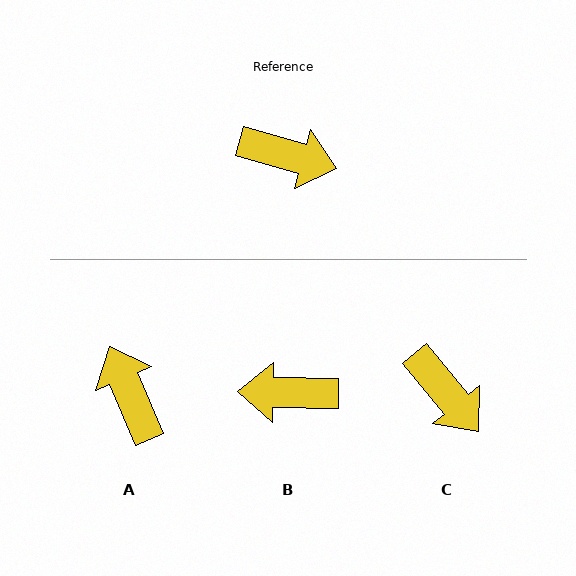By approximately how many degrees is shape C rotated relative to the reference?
Approximately 35 degrees clockwise.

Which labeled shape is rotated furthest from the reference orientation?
B, about 165 degrees away.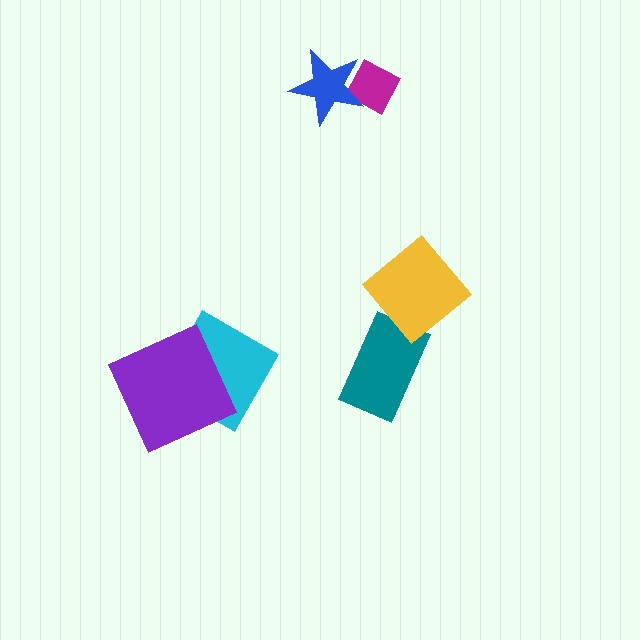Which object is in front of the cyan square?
The purple square is in front of the cyan square.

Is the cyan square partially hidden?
Yes, it is partially covered by another shape.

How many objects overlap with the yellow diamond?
0 objects overlap with the yellow diamond.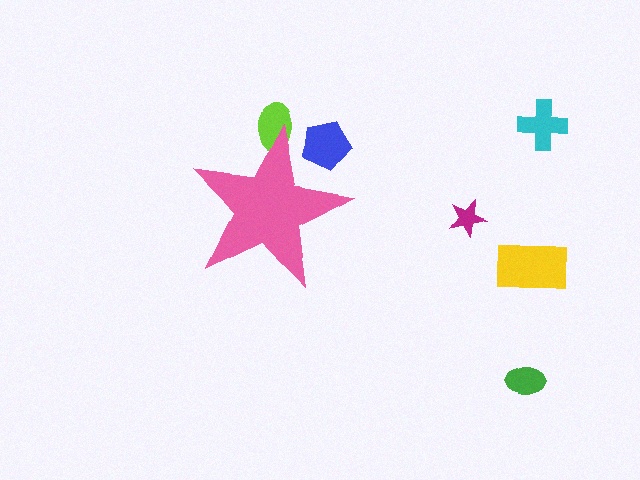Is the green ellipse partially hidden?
No, the green ellipse is fully visible.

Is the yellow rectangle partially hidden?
No, the yellow rectangle is fully visible.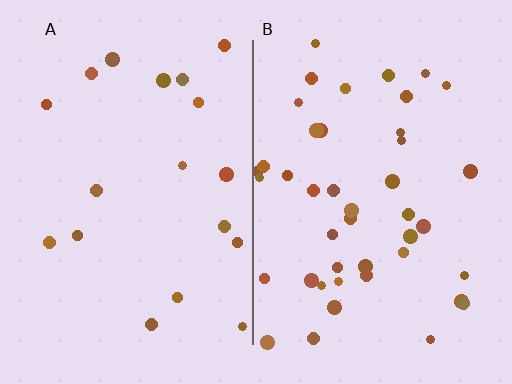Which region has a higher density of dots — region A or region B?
B (the right).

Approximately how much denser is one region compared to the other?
Approximately 2.3× — region B over region A.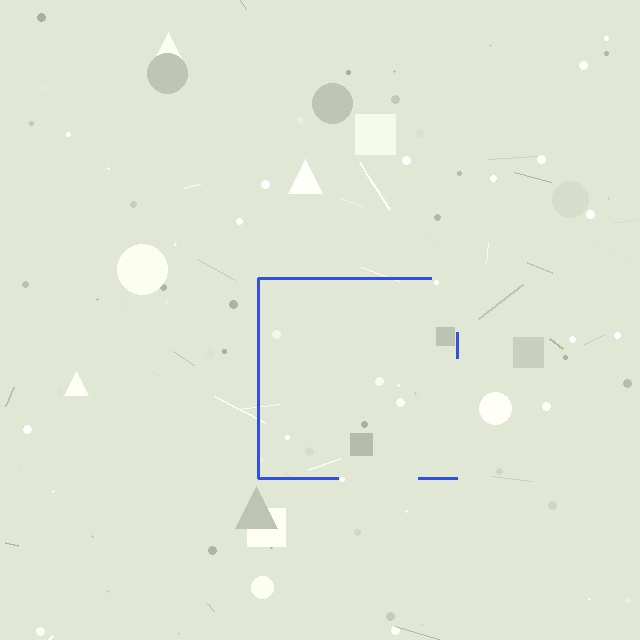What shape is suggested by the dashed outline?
The dashed outline suggests a square.